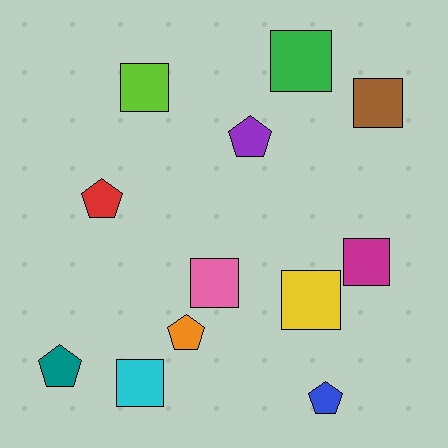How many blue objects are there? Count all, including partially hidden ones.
There is 1 blue object.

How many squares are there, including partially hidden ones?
There are 7 squares.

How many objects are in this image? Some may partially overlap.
There are 12 objects.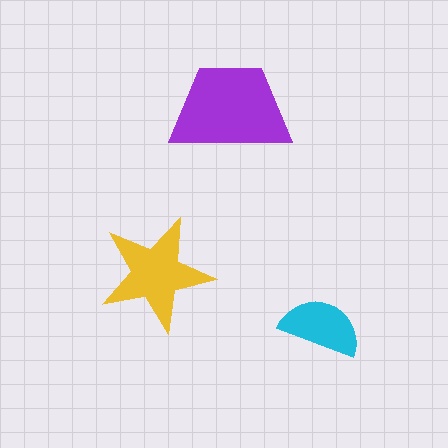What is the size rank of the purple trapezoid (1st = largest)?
1st.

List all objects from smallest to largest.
The cyan semicircle, the yellow star, the purple trapezoid.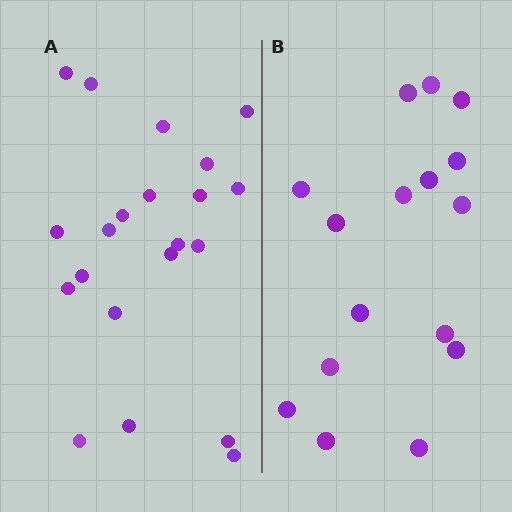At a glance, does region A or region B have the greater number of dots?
Region A (the left region) has more dots.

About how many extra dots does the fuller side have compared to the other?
Region A has about 5 more dots than region B.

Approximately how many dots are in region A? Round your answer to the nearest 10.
About 20 dots. (The exact count is 21, which rounds to 20.)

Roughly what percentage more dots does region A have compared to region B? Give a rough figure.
About 30% more.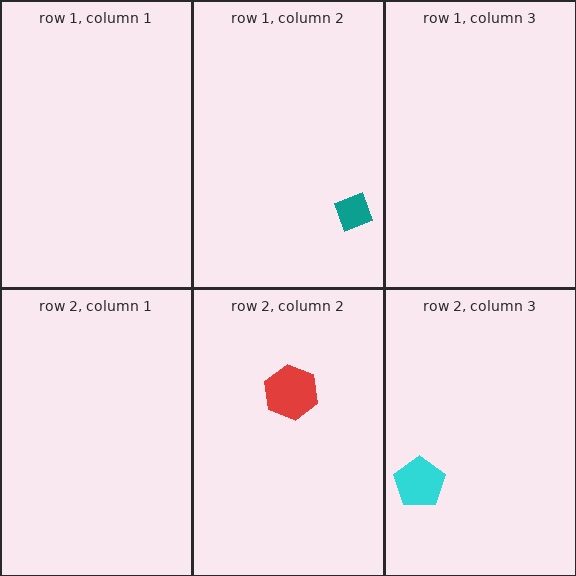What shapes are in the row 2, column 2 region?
The red hexagon.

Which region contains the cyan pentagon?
The row 2, column 3 region.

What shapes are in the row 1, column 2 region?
The teal diamond.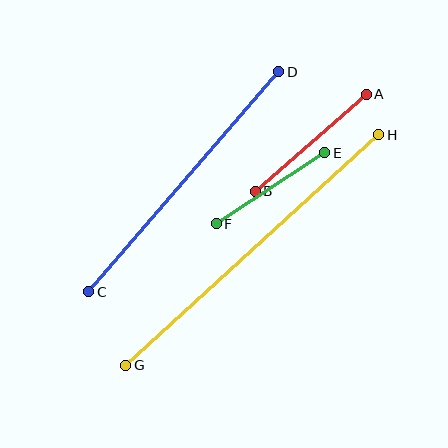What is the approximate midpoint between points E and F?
The midpoint is at approximately (270, 188) pixels.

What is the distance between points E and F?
The distance is approximately 130 pixels.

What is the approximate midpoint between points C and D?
The midpoint is at approximately (184, 182) pixels.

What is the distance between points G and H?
The distance is approximately 342 pixels.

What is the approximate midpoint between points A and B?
The midpoint is at approximately (311, 143) pixels.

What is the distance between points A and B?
The distance is approximately 147 pixels.